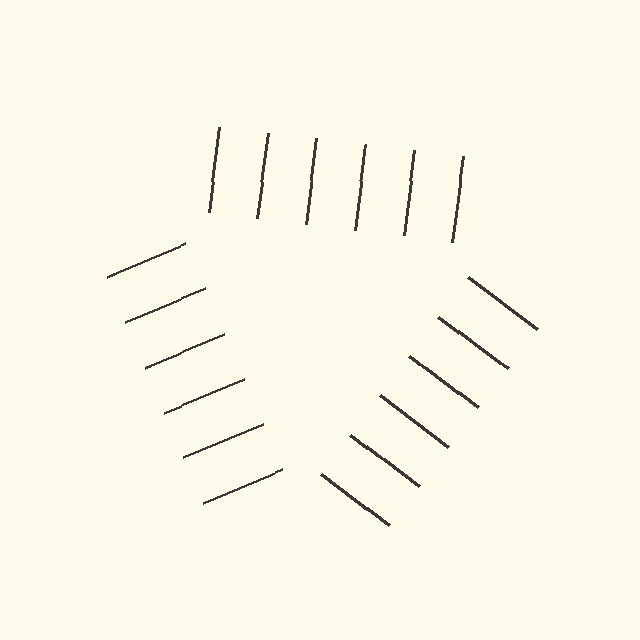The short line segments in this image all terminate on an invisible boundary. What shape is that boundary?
An illusory triangle — the line segments terminate on its edges but no continuous stroke is drawn.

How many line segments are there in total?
18 — 6 along each of the 3 edges.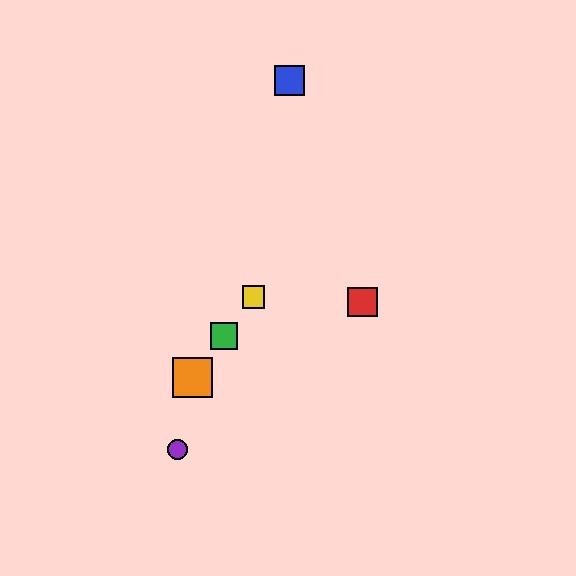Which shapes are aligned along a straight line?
The green square, the yellow square, the orange square are aligned along a straight line.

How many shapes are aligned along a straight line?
3 shapes (the green square, the yellow square, the orange square) are aligned along a straight line.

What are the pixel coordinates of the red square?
The red square is at (362, 302).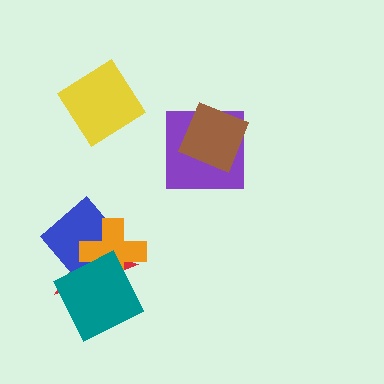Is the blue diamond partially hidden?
Yes, it is partially covered by another shape.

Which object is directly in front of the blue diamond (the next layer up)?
The orange cross is directly in front of the blue diamond.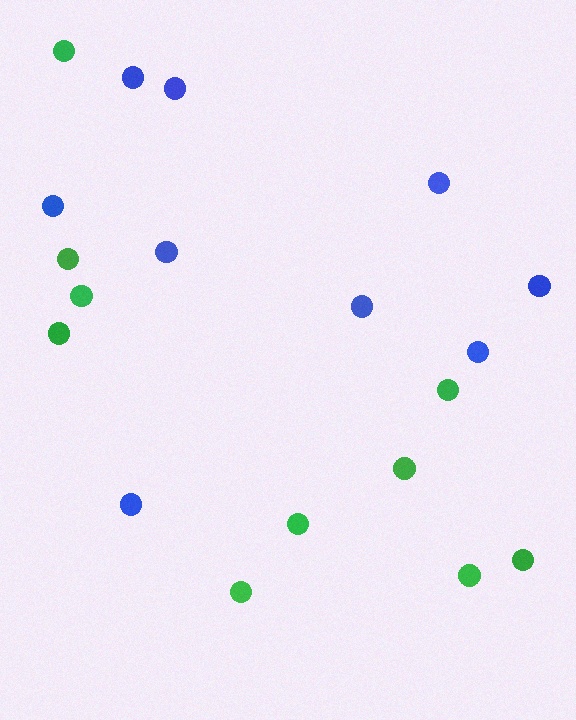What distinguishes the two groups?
There are 2 groups: one group of blue circles (9) and one group of green circles (10).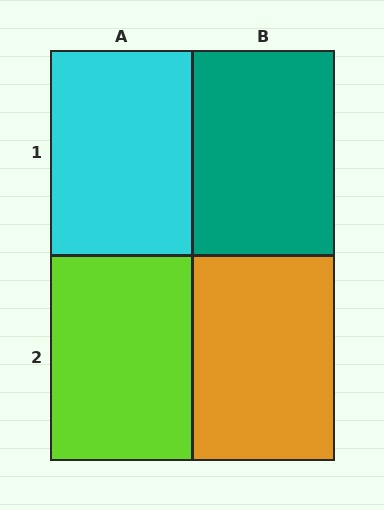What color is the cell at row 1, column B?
Teal.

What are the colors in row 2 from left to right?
Lime, orange.